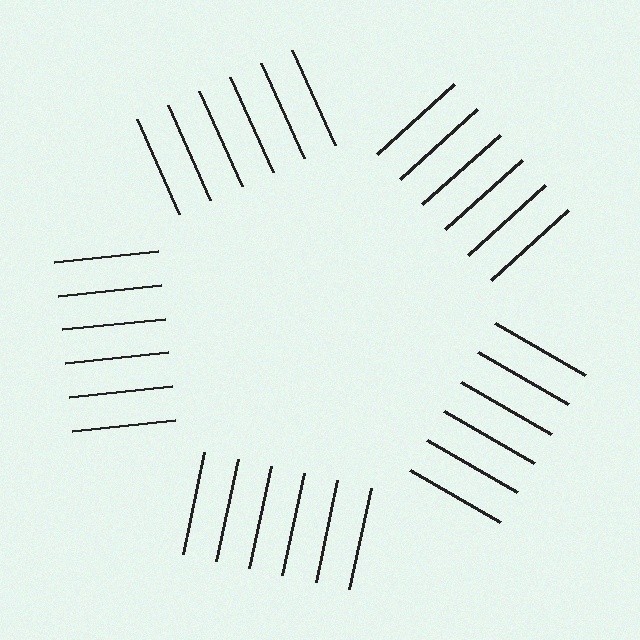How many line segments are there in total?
30 — 6 along each of the 5 edges.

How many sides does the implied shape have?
5 sides — the line-ends trace a pentagon.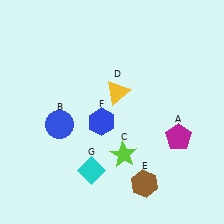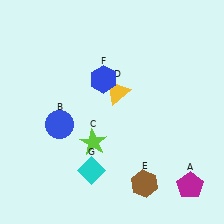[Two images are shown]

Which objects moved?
The objects that moved are: the magenta pentagon (A), the lime star (C), the blue hexagon (F).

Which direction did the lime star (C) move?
The lime star (C) moved left.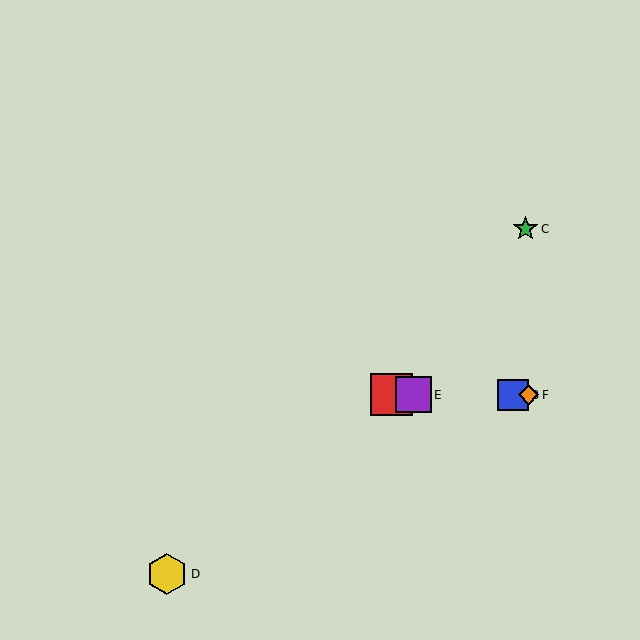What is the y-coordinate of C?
Object C is at y≈229.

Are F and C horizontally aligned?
No, F is at y≈395 and C is at y≈229.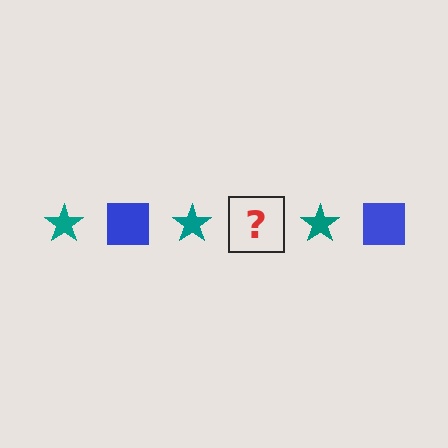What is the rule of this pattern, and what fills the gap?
The rule is that the pattern alternates between teal star and blue square. The gap should be filled with a blue square.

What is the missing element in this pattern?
The missing element is a blue square.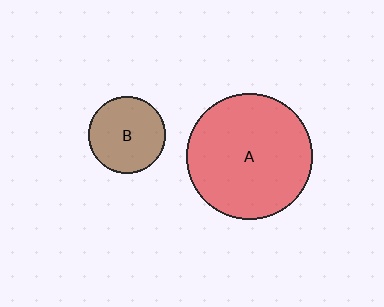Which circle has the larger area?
Circle A (red).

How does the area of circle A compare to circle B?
Approximately 2.7 times.